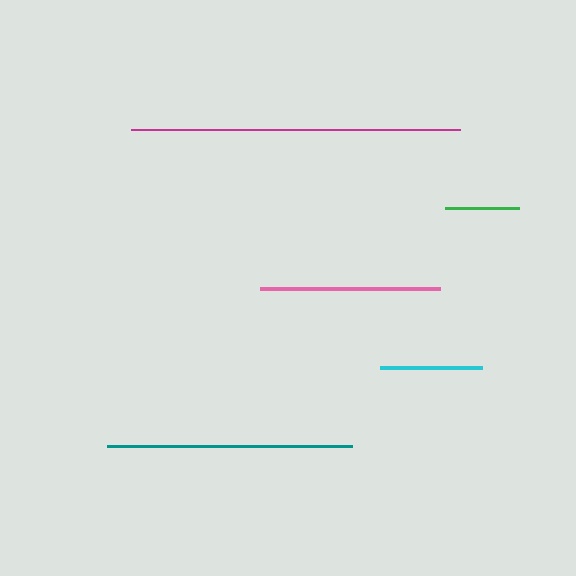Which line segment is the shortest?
The green line is the shortest at approximately 74 pixels.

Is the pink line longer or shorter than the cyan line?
The pink line is longer than the cyan line.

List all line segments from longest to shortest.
From longest to shortest: magenta, teal, pink, cyan, green.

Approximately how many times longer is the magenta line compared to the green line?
The magenta line is approximately 4.4 times the length of the green line.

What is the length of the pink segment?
The pink segment is approximately 180 pixels long.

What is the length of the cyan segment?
The cyan segment is approximately 102 pixels long.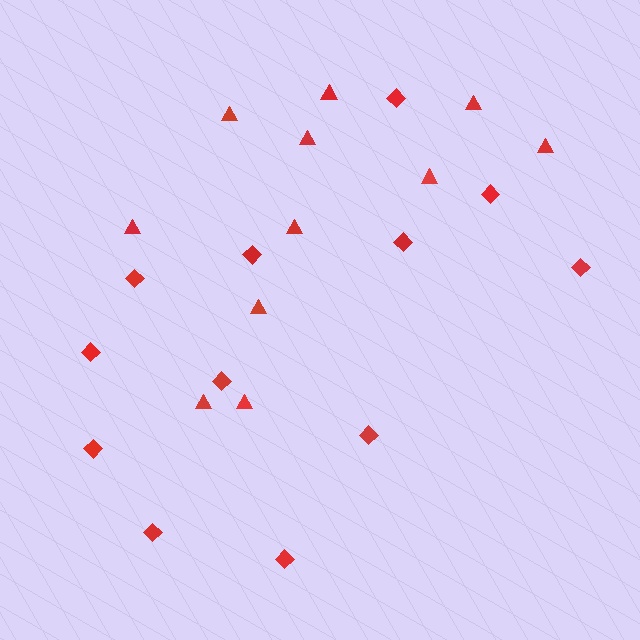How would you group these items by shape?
There are 2 groups: one group of diamonds (12) and one group of triangles (11).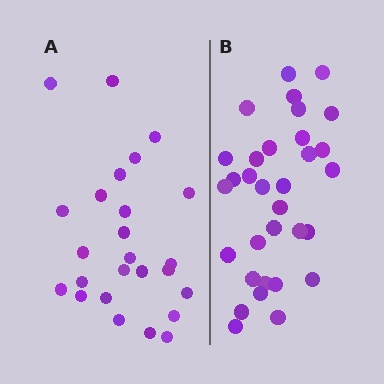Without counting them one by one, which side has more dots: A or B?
Region B (the right region) has more dots.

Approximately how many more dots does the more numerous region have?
Region B has roughly 8 or so more dots than region A.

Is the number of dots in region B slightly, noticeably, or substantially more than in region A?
Region B has noticeably more, but not dramatically so. The ratio is roughly 1.3 to 1.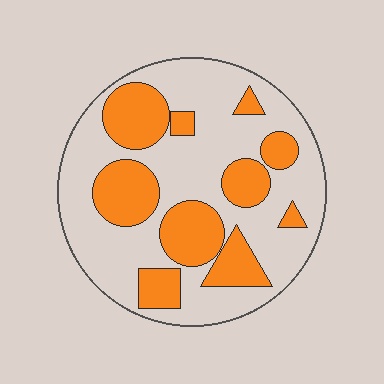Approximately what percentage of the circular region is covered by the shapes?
Approximately 35%.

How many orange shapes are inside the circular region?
10.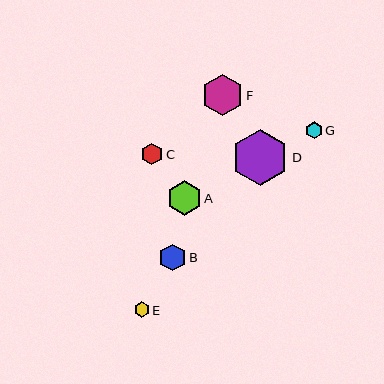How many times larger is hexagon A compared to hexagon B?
Hexagon A is approximately 1.3 times the size of hexagon B.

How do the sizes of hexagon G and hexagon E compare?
Hexagon G and hexagon E are approximately the same size.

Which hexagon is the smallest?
Hexagon E is the smallest with a size of approximately 15 pixels.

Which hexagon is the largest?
Hexagon D is the largest with a size of approximately 57 pixels.